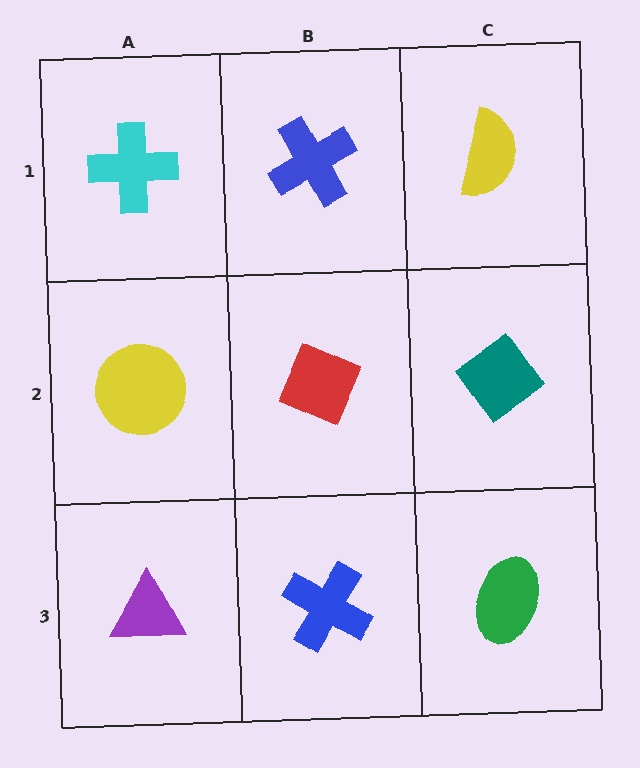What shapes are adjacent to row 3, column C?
A teal diamond (row 2, column C), a blue cross (row 3, column B).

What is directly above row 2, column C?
A yellow semicircle.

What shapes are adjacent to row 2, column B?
A blue cross (row 1, column B), a blue cross (row 3, column B), a yellow circle (row 2, column A), a teal diamond (row 2, column C).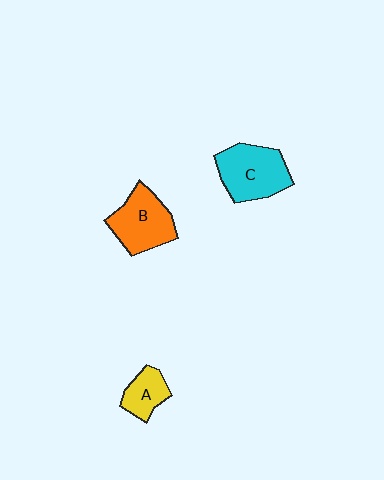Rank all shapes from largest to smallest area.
From largest to smallest: C (cyan), B (orange), A (yellow).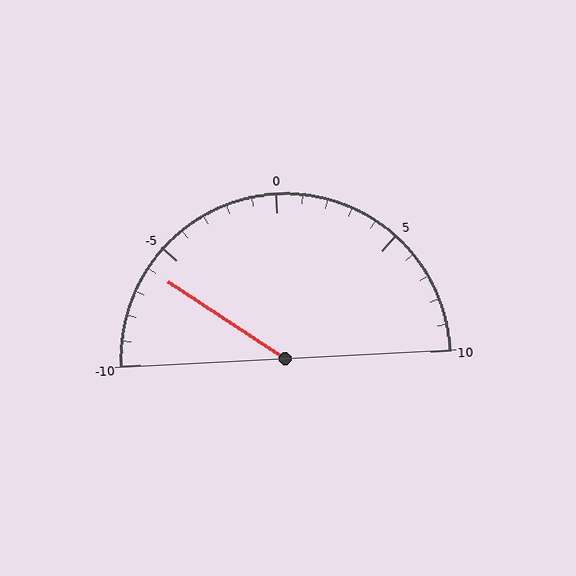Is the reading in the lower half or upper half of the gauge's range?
The reading is in the lower half of the range (-10 to 10).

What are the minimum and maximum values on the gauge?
The gauge ranges from -10 to 10.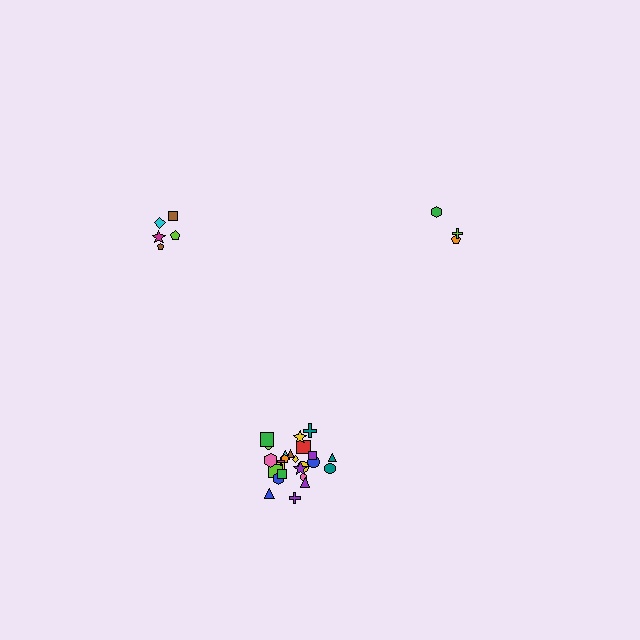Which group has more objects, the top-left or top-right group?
The top-left group.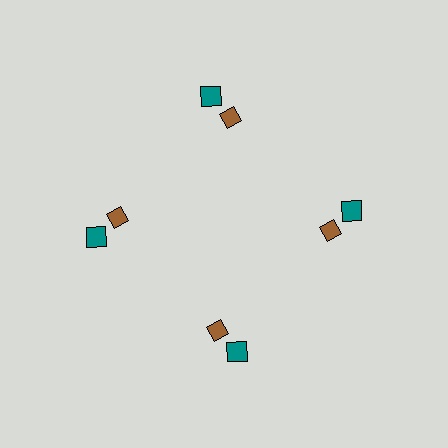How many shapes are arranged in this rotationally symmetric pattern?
There are 8 shapes, arranged in 4 groups of 2.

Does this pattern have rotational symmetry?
Yes, this pattern has 4-fold rotational symmetry. It looks the same after rotating 90 degrees around the center.